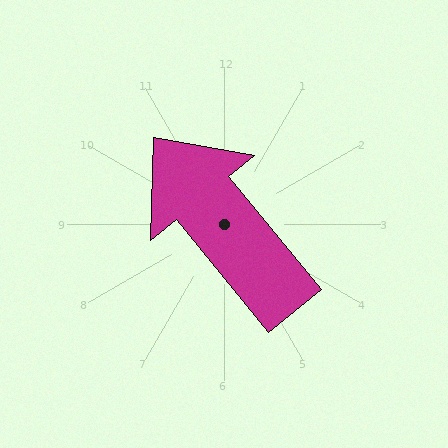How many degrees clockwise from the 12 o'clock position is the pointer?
Approximately 321 degrees.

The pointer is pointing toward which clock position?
Roughly 11 o'clock.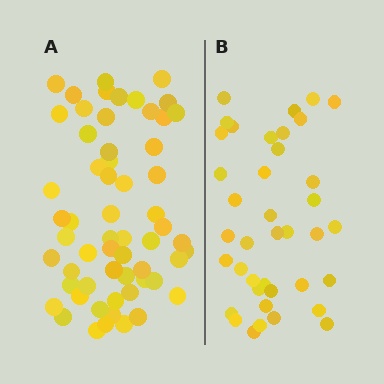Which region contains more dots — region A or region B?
Region A (the left region) has more dots.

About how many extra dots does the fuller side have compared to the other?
Region A has approximately 20 more dots than region B.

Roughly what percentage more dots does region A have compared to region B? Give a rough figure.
About 50% more.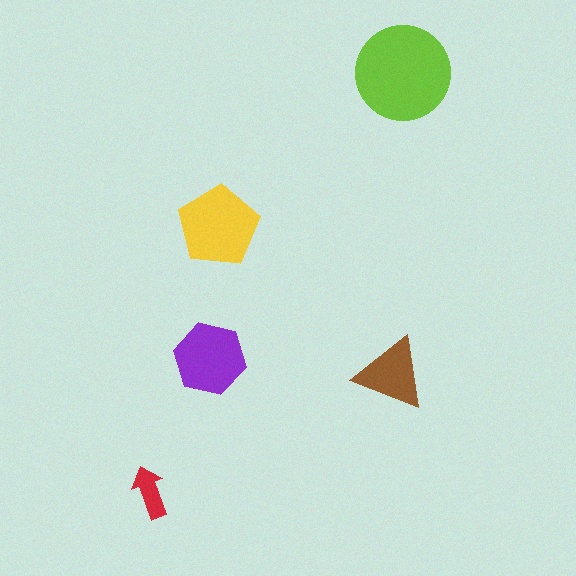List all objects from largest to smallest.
The lime circle, the yellow pentagon, the purple hexagon, the brown triangle, the red arrow.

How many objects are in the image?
There are 5 objects in the image.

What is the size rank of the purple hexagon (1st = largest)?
3rd.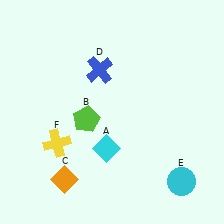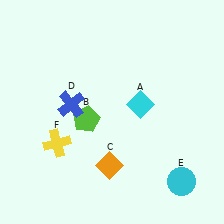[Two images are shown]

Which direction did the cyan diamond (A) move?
The cyan diamond (A) moved up.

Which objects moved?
The objects that moved are: the cyan diamond (A), the orange diamond (C), the blue cross (D).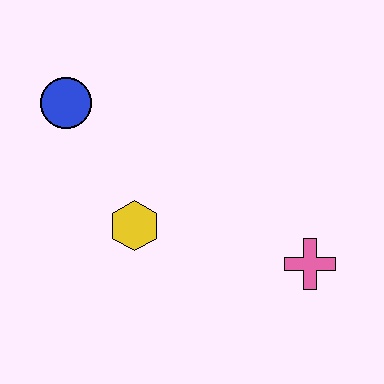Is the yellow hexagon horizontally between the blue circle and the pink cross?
Yes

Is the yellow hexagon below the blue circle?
Yes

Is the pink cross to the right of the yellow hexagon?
Yes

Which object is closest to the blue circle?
The yellow hexagon is closest to the blue circle.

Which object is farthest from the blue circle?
The pink cross is farthest from the blue circle.